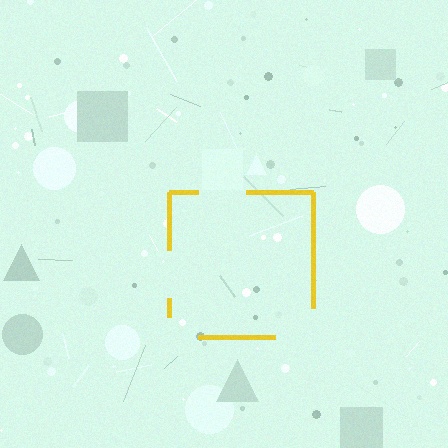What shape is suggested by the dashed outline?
The dashed outline suggests a square.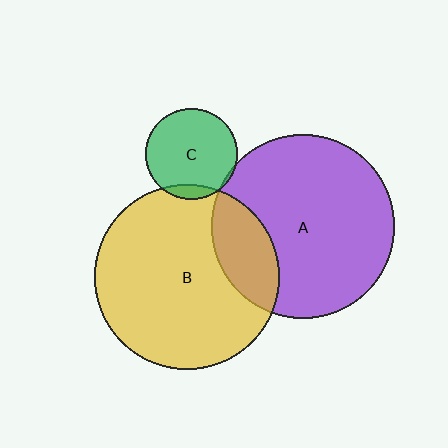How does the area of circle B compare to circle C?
Approximately 4.1 times.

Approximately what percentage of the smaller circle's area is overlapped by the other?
Approximately 5%.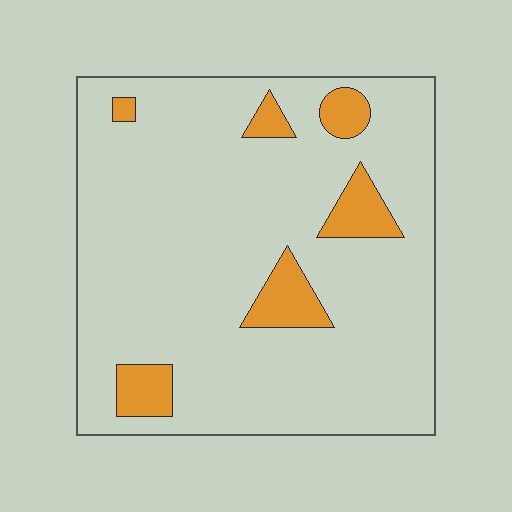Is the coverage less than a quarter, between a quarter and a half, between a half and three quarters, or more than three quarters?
Less than a quarter.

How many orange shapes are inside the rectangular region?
6.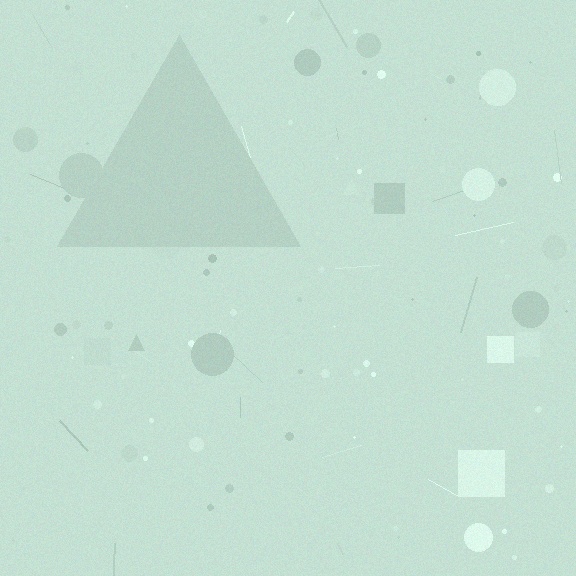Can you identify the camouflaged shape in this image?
The camouflaged shape is a triangle.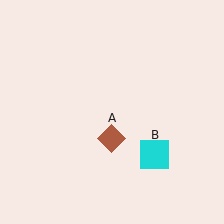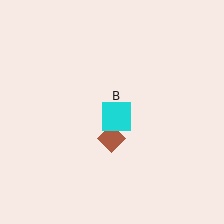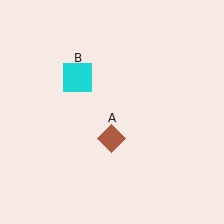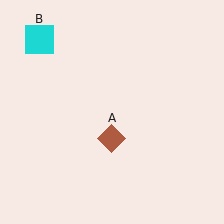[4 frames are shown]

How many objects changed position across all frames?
1 object changed position: cyan square (object B).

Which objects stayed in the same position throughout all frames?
Brown diamond (object A) remained stationary.